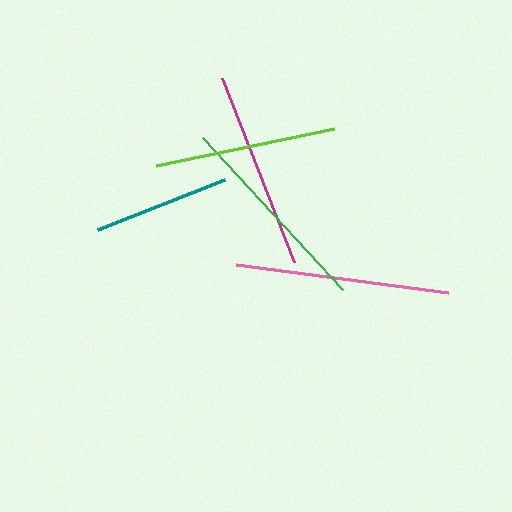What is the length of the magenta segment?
The magenta segment is approximately 197 pixels long.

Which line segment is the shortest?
The teal line is the shortest at approximately 137 pixels.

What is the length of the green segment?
The green segment is approximately 206 pixels long.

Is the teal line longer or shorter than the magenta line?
The magenta line is longer than the teal line.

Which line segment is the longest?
The pink line is the longest at approximately 214 pixels.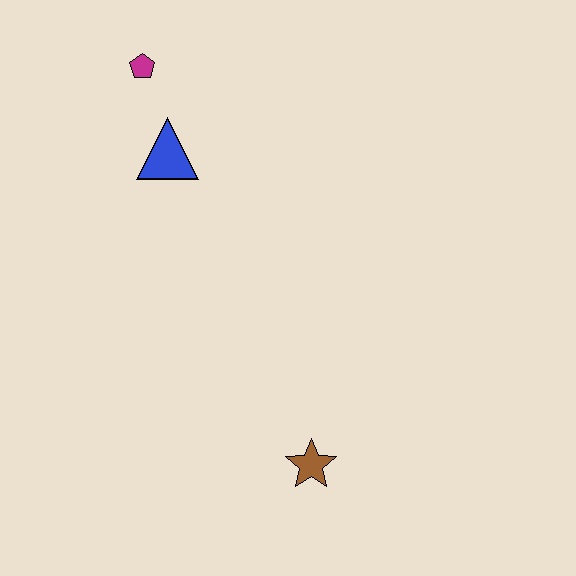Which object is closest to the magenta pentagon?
The blue triangle is closest to the magenta pentagon.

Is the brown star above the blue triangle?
No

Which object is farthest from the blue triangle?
The brown star is farthest from the blue triangle.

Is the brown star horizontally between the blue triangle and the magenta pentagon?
No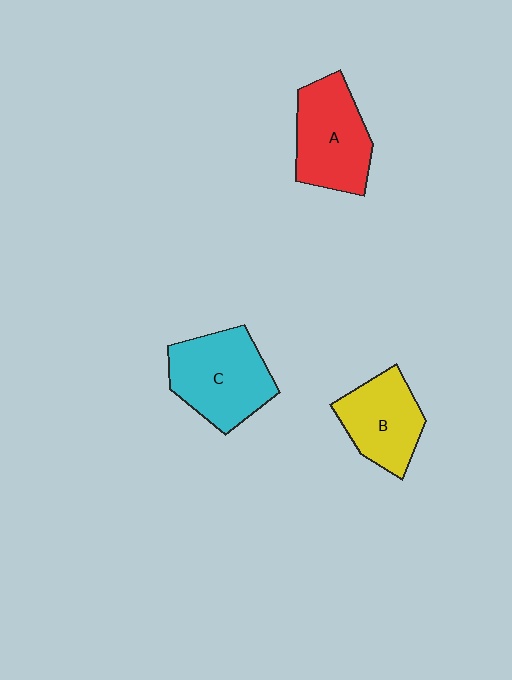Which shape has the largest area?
Shape C (cyan).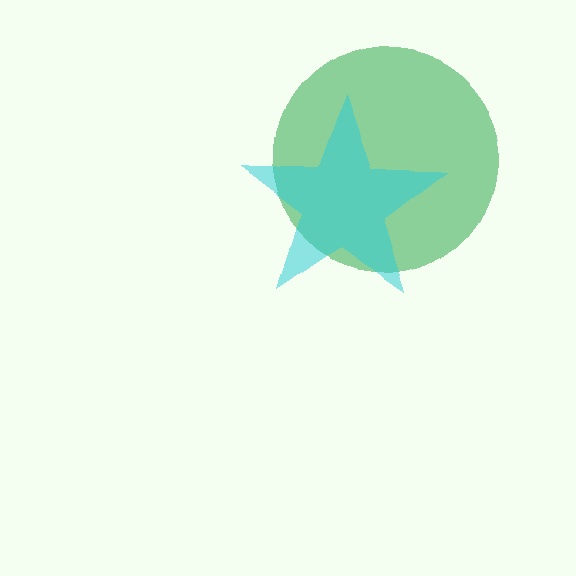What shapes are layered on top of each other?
The layered shapes are: a green circle, a cyan star.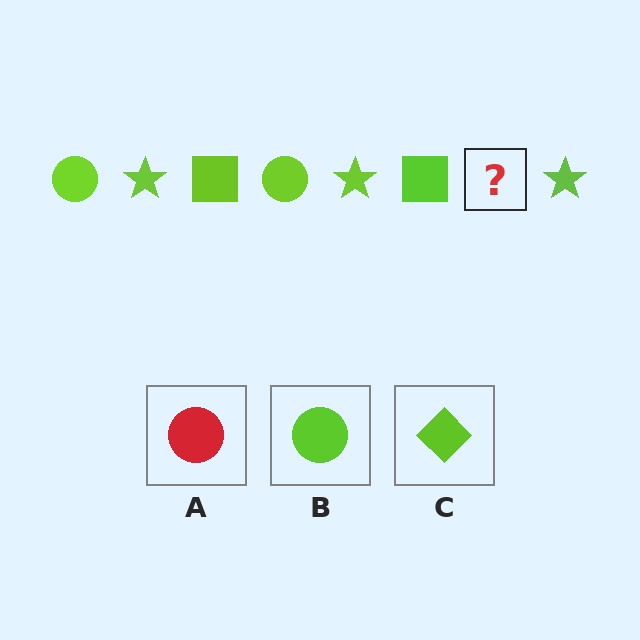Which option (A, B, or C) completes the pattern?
B.